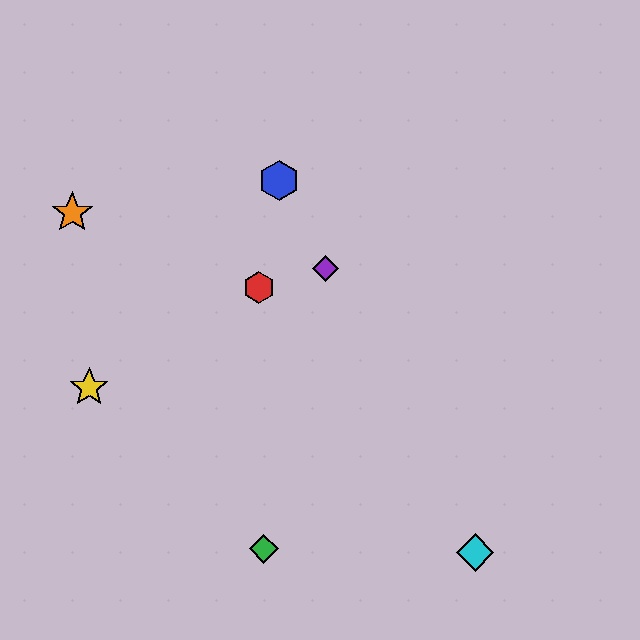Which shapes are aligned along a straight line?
The blue hexagon, the purple diamond, the cyan diamond are aligned along a straight line.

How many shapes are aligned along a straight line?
3 shapes (the blue hexagon, the purple diamond, the cyan diamond) are aligned along a straight line.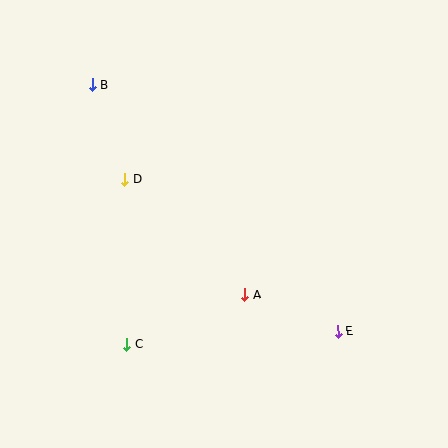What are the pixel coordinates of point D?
Point D is at (125, 180).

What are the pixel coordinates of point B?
Point B is at (92, 85).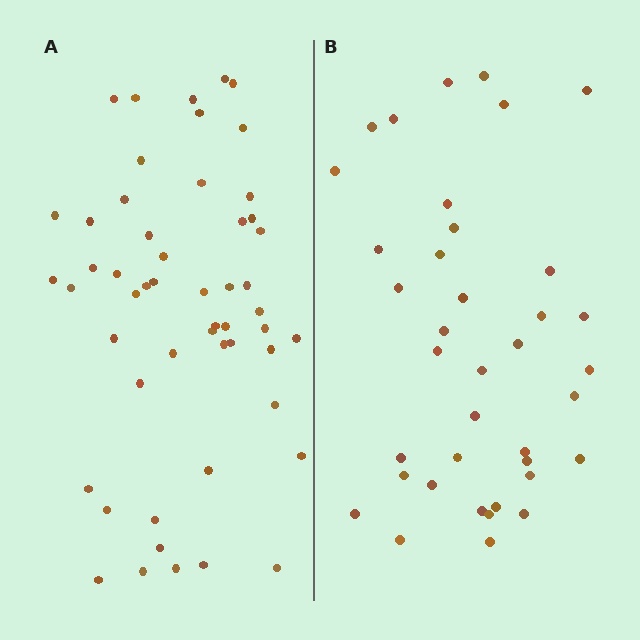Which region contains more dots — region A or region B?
Region A (the left region) has more dots.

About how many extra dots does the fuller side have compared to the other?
Region A has approximately 15 more dots than region B.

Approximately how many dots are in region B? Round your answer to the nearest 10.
About 40 dots. (The exact count is 38, which rounds to 40.)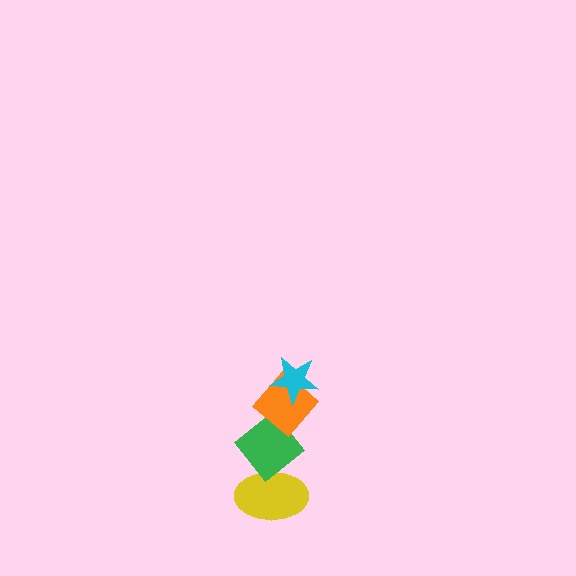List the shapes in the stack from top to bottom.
From top to bottom: the cyan star, the orange diamond, the green diamond, the yellow ellipse.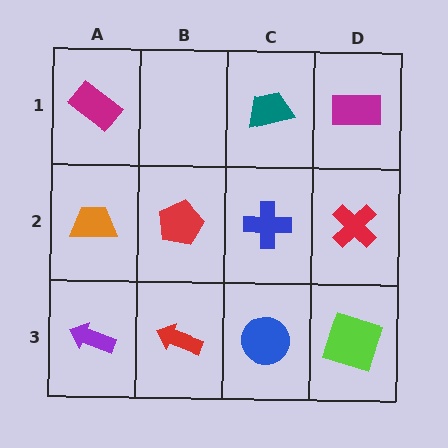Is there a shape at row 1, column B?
No, that cell is empty.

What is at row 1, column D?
A magenta rectangle.